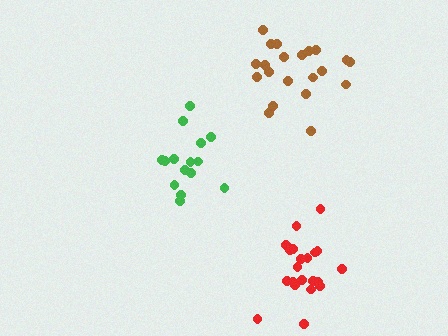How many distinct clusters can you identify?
There are 3 distinct clusters.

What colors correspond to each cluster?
The clusters are colored: green, brown, red.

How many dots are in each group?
Group 1: 15 dots, Group 2: 21 dots, Group 3: 21 dots (57 total).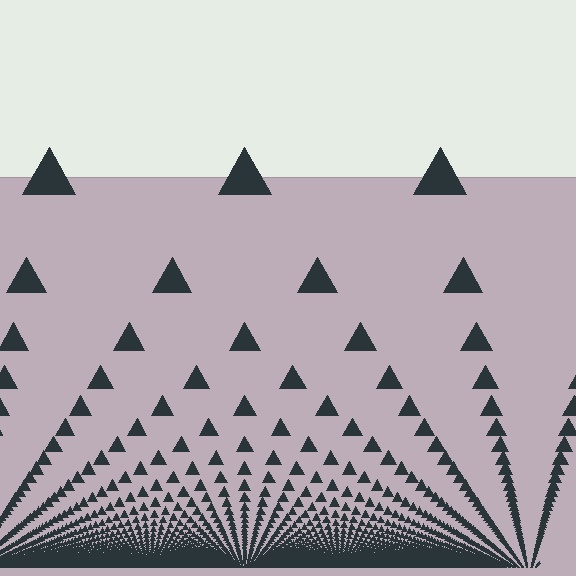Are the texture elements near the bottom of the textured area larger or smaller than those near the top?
Smaller. The gradient is inverted — elements near the bottom are smaller and denser.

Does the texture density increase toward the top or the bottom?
Density increases toward the bottom.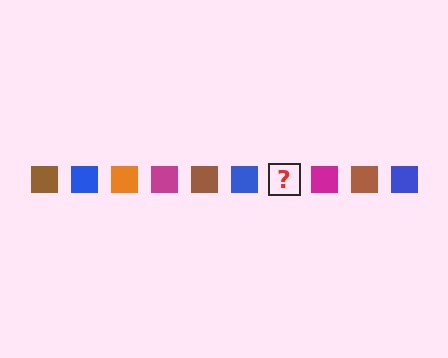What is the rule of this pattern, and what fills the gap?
The rule is that the pattern cycles through brown, blue, orange, magenta squares. The gap should be filled with an orange square.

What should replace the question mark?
The question mark should be replaced with an orange square.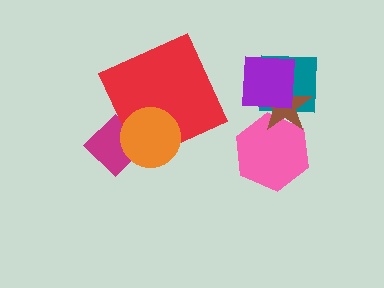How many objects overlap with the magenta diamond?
2 objects overlap with the magenta diamond.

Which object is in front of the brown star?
The purple square is in front of the brown star.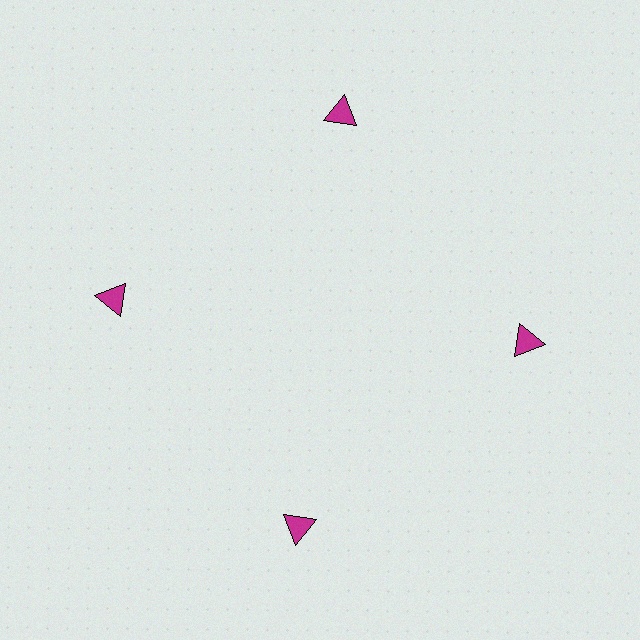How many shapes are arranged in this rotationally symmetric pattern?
There are 4 shapes, arranged in 4 groups of 1.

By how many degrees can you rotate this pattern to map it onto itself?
The pattern maps onto itself every 90 degrees of rotation.